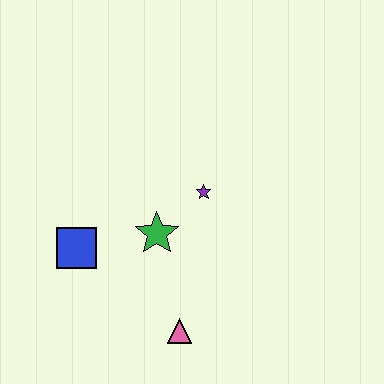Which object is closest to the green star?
The purple star is closest to the green star.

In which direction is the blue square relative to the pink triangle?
The blue square is to the left of the pink triangle.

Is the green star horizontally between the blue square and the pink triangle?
Yes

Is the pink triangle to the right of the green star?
Yes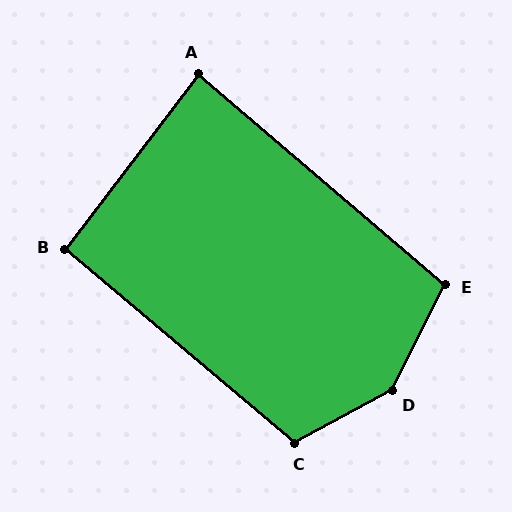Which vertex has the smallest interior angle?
A, at approximately 87 degrees.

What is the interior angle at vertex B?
Approximately 93 degrees (approximately right).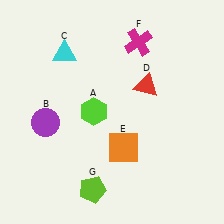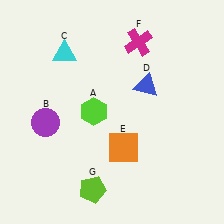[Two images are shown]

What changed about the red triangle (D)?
In Image 1, D is red. In Image 2, it changed to blue.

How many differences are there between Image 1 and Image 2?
There is 1 difference between the two images.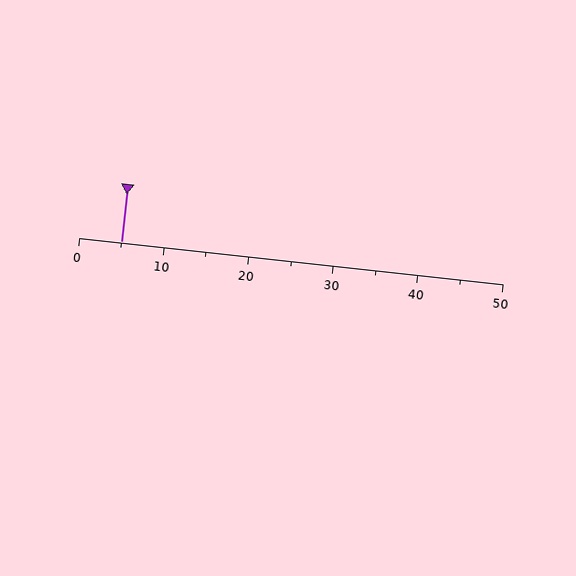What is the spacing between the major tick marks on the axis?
The major ticks are spaced 10 apart.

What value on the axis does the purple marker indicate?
The marker indicates approximately 5.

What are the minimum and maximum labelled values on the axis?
The axis runs from 0 to 50.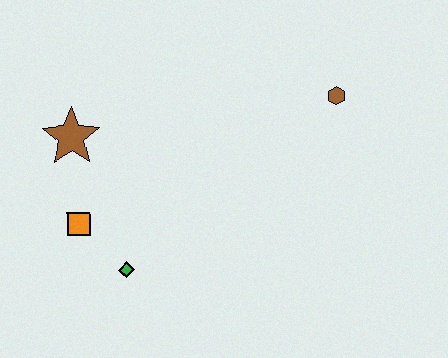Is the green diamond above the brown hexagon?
No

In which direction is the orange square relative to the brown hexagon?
The orange square is to the left of the brown hexagon.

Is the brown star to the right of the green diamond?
No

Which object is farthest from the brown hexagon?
The orange square is farthest from the brown hexagon.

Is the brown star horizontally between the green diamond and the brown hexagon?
No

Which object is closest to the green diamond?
The orange square is closest to the green diamond.